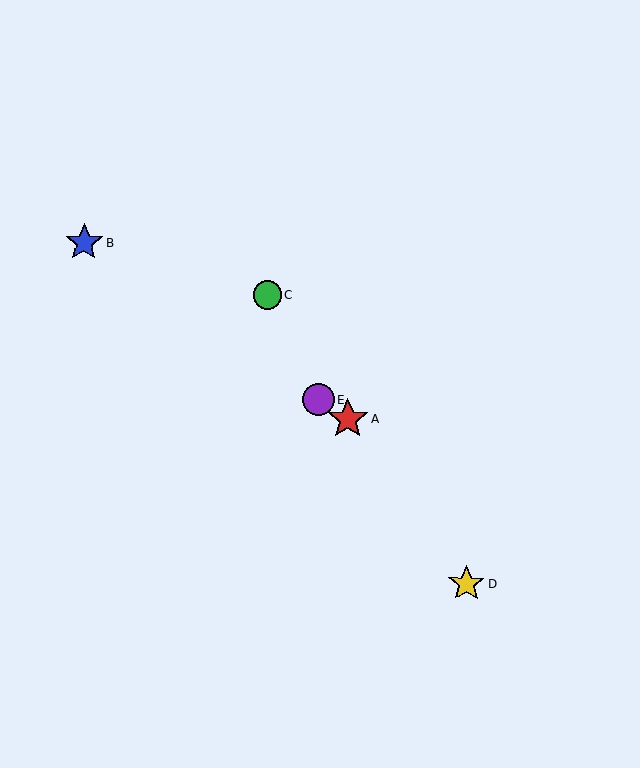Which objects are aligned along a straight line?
Objects A, B, E are aligned along a straight line.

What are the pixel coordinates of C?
Object C is at (268, 295).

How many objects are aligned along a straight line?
3 objects (A, B, E) are aligned along a straight line.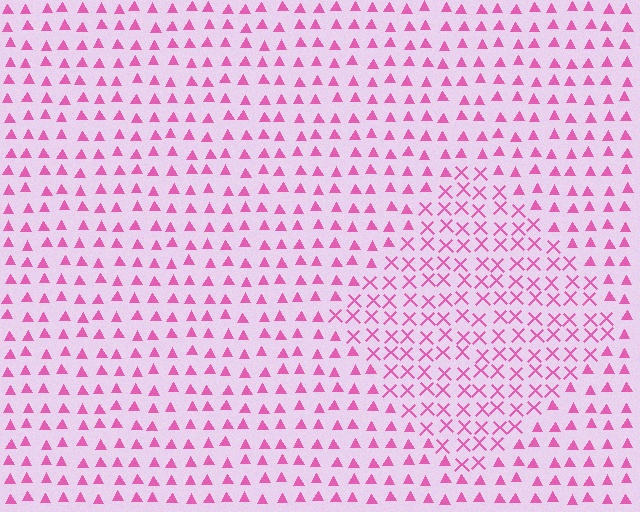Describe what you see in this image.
The image is filled with small pink elements arranged in a uniform grid. A diamond-shaped region contains X marks, while the surrounding area contains triangles. The boundary is defined purely by the change in element shape.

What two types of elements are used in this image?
The image uses X marks inside the diamond region and triangles outside it.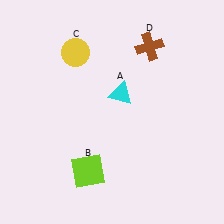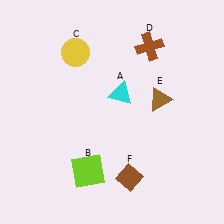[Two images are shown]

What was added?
A brown triangle (E), a brown diamond (F) were added in Image 2.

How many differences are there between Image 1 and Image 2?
There are 2 differences between the two images.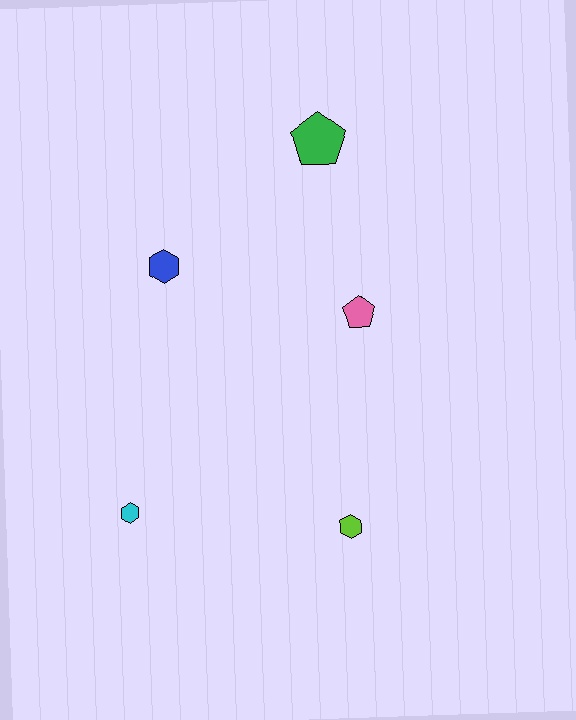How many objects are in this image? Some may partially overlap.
There are 5 objects.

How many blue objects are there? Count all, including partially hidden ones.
There is 1 blue object.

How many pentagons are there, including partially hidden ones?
There are 2 pentagons.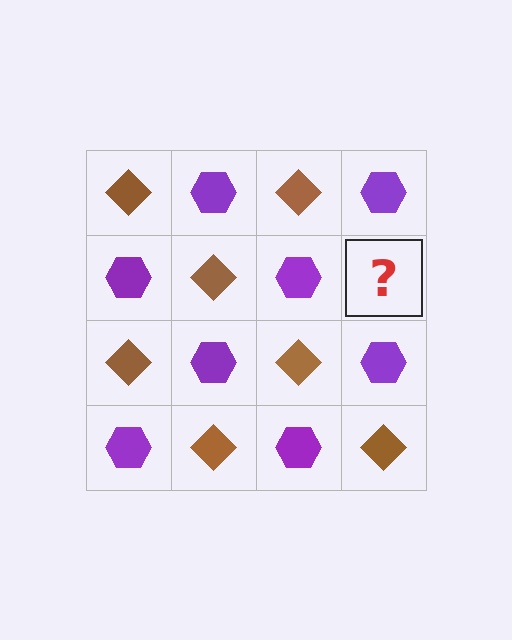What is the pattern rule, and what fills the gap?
The rule is that it alternates brown diamond and purple hexagon in a checkerboard pattern. The gap should be filled with a brown diamond.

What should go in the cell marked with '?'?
The missing cell should contain a brown diamond.